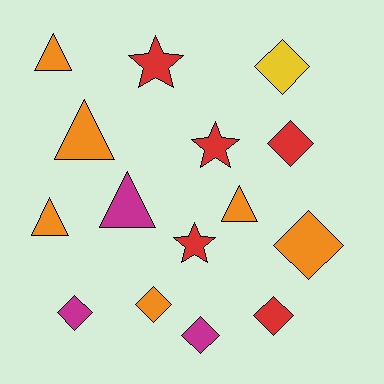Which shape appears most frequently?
Diamond, with 7 objects.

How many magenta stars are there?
There are no magenta stars.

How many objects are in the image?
There are 15 objects.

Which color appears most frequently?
Orange, with 6 objects.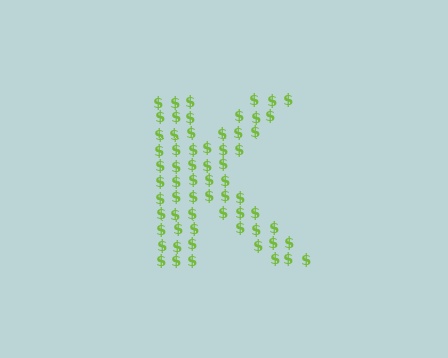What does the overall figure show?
The overall figure shows the letter K.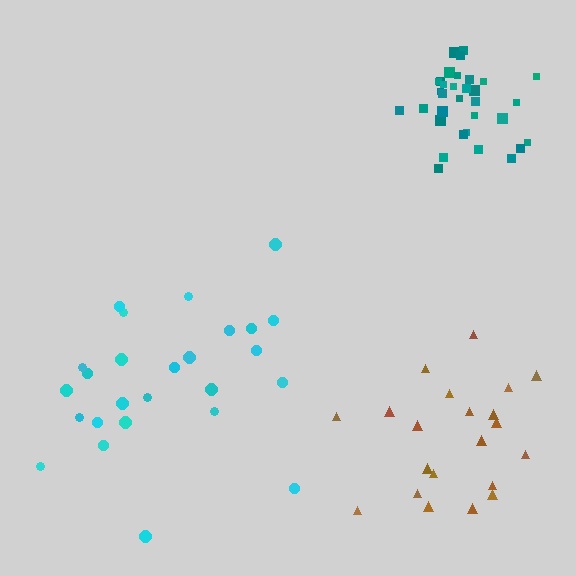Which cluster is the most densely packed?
Teal.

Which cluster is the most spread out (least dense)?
Brown.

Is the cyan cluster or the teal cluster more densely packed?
Teal.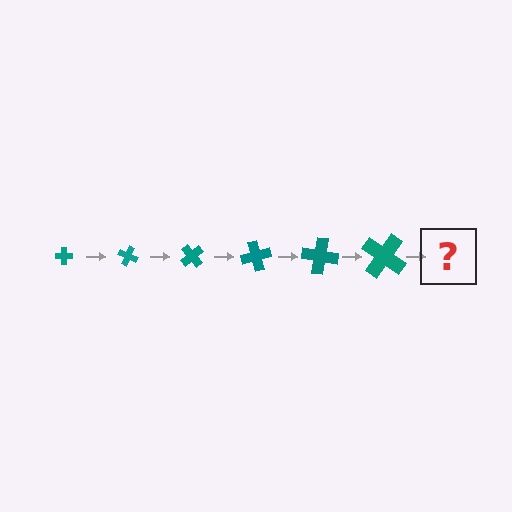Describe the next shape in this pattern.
It should be a cross, larger than the previous one and rotated 150 degrees from the start.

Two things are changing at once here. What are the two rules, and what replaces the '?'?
The two rules are that the cross grows larger each step and it rotates 25 degrees each step. The '?' should be a cross, larger than the previous one and rotated 150 degrees from the start.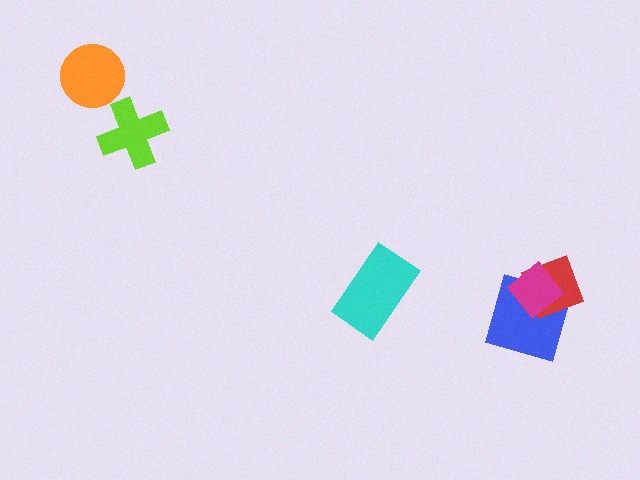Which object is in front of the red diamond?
The magenta diamond is in front of the red diamond.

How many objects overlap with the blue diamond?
2 objects overlap with the blue diamond.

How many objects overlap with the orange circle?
0 objects overlap with the orange circle.